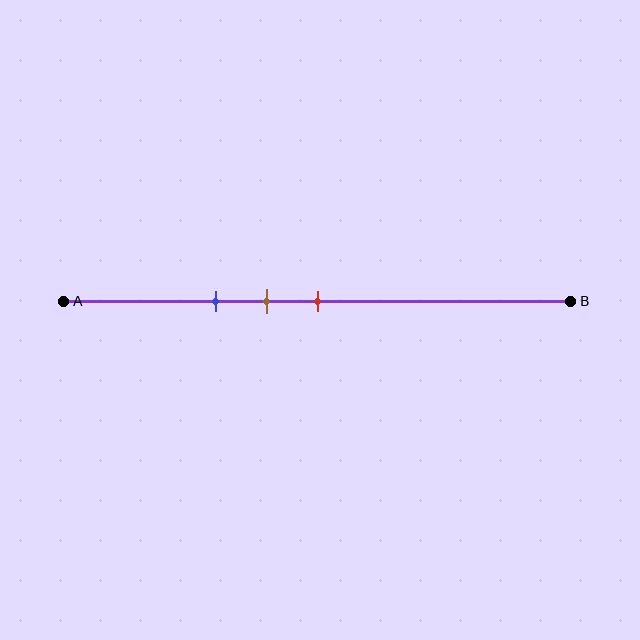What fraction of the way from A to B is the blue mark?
The blue mark is approximately 30% (0.3) of the way from A to B.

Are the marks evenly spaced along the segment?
Yes, the marks are approximately evenly spaced.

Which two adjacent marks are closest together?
The brown and red marks are the closest adjacent pair.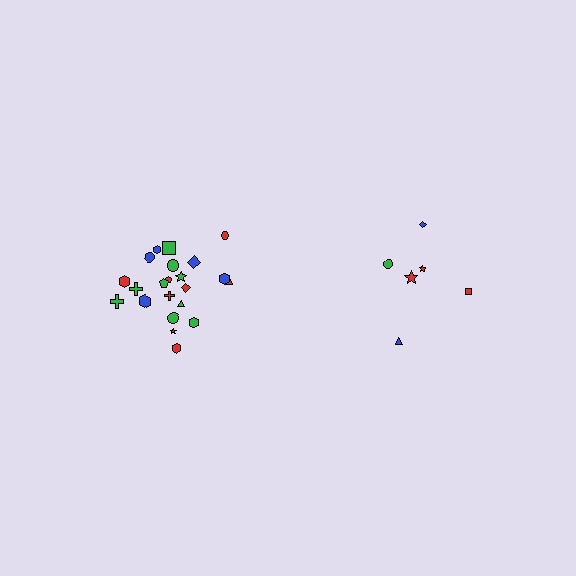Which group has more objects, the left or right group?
The left group.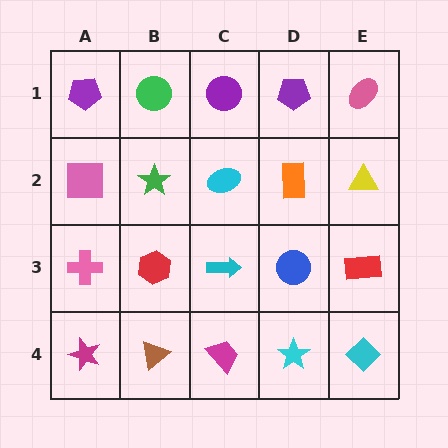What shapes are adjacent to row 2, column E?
A pink ellipse (row 1, column E), a red rectangle (row 3, column E), an orange rectangle (row 2, column D).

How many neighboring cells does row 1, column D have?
3.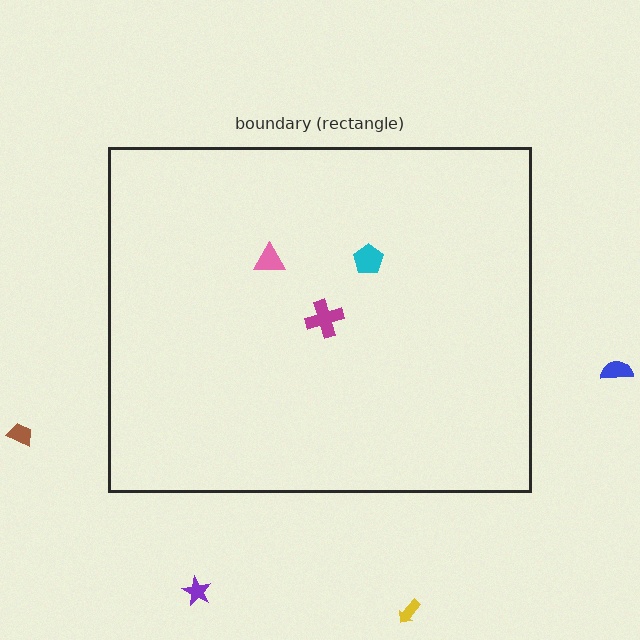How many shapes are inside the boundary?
3 inside, 4 outside.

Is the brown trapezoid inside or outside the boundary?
Outside.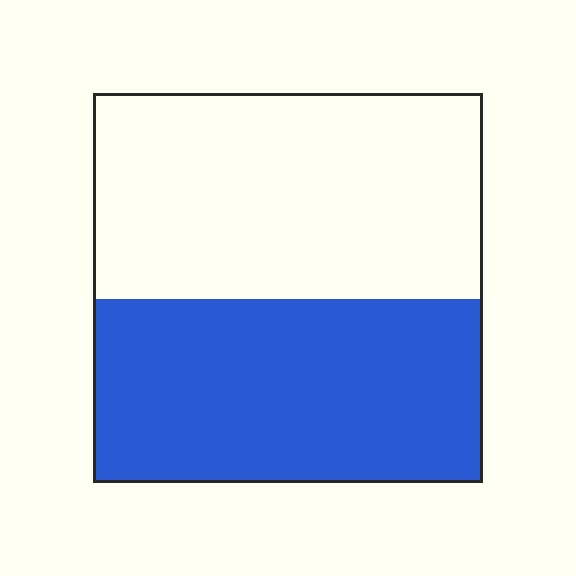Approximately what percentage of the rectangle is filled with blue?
Approximately 45%.